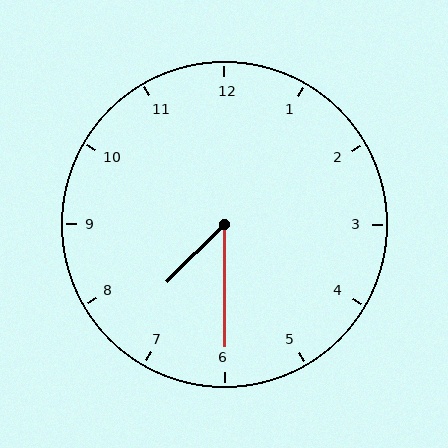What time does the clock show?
7:30.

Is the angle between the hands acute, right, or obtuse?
It is acute.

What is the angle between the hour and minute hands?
Approximately 45 degrees.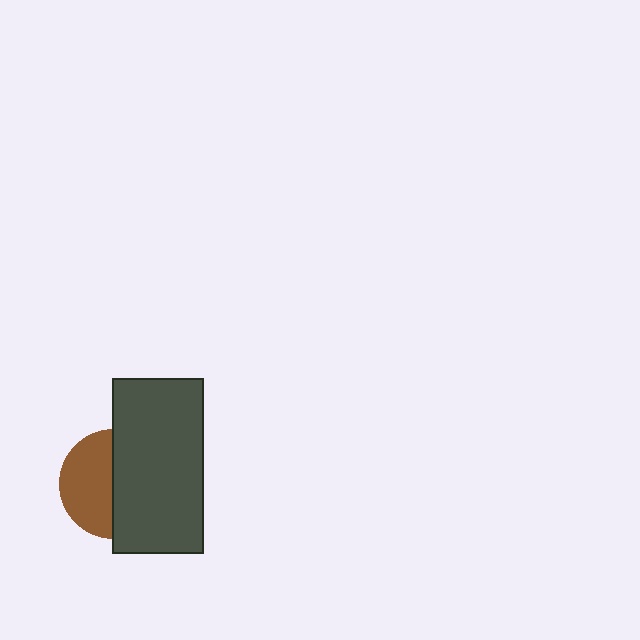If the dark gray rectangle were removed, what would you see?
You would see the complete brown circle.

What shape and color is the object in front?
The object in front is a dark gray rectangle.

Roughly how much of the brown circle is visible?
About half of it is visible (roughly 47%).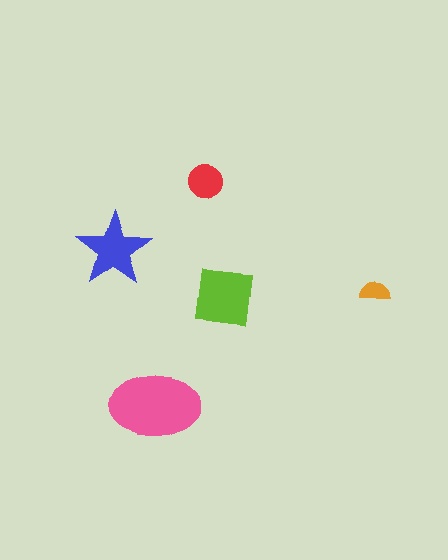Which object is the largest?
The pink ellipse.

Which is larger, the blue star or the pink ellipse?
The pink ellipse.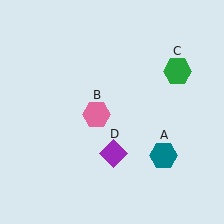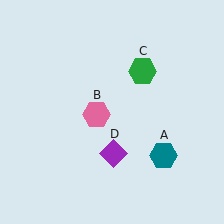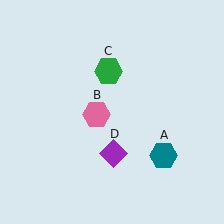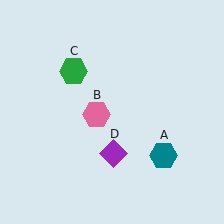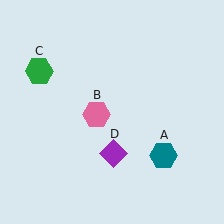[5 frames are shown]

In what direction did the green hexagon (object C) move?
The green hexagon (object C) moved left.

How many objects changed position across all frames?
1 object changed position: green hexagon (object C).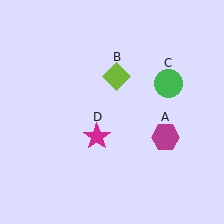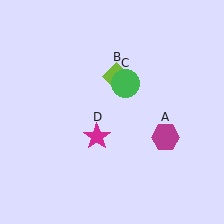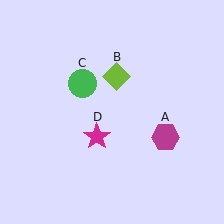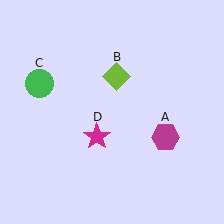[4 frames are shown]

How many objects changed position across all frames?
1 object changed position: green circle (object C).